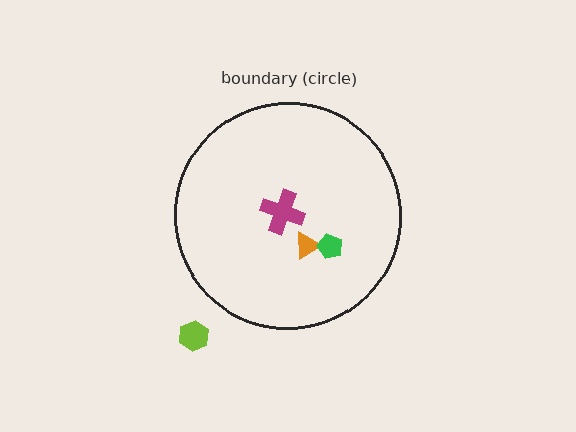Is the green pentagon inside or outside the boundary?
Inside.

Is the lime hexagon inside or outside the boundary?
Outside.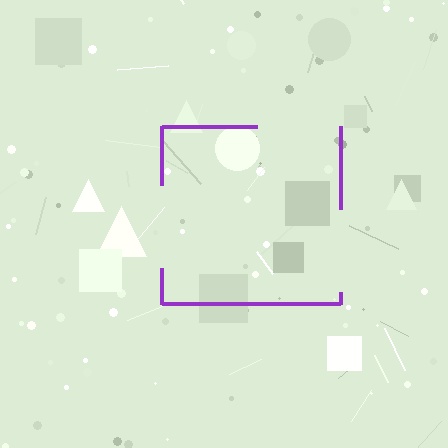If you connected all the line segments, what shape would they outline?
They would outline a square.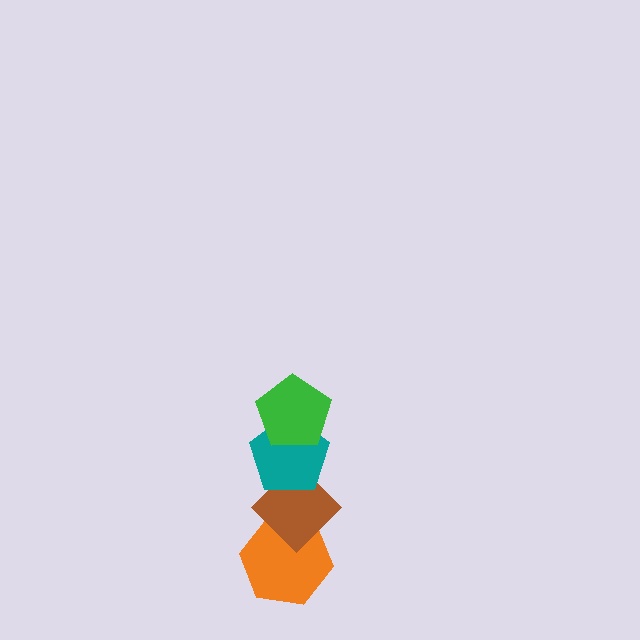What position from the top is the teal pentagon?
The teal pentagon is 2nd from the top.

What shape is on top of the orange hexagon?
The brown diamond is on top of the orange hexagon.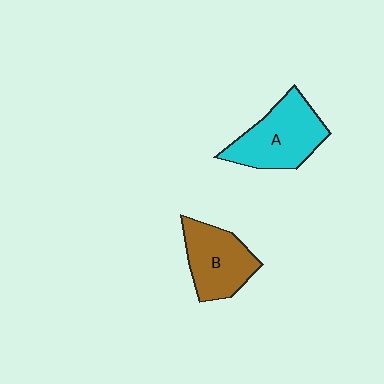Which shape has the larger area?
Shape A (cyan).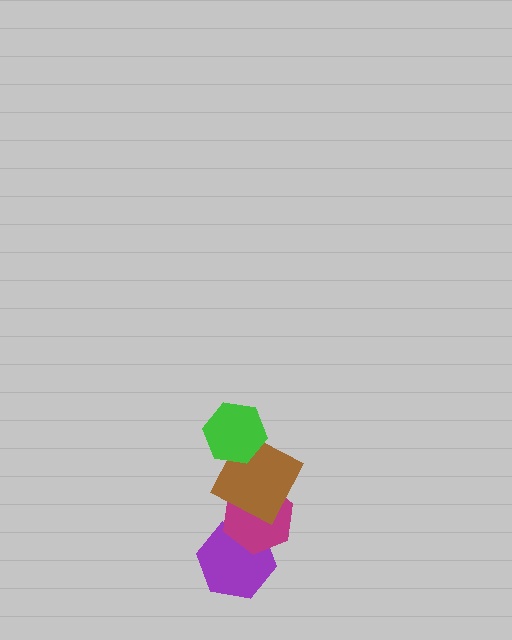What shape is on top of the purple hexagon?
The magenta hexagon is on top of the purple hexagon.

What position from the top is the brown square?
The brown square is 2nd from the top.